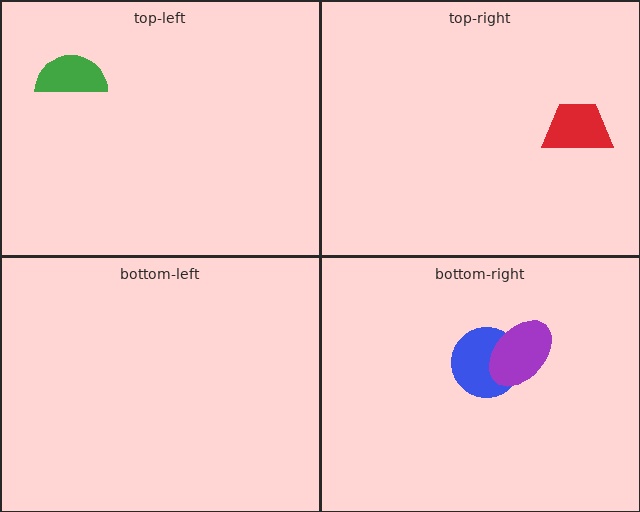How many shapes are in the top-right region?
1.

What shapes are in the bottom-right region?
The blue circle, the purple ellipse.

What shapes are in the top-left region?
The green semicircle.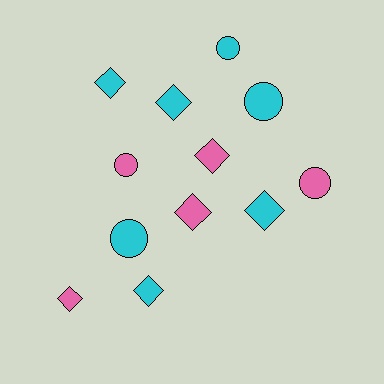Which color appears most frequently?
Cyan, with 7 objects.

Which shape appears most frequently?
Diamond, with 7 objects.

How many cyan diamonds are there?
There are 4 cyan diamonds.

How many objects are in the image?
There are 12 objects.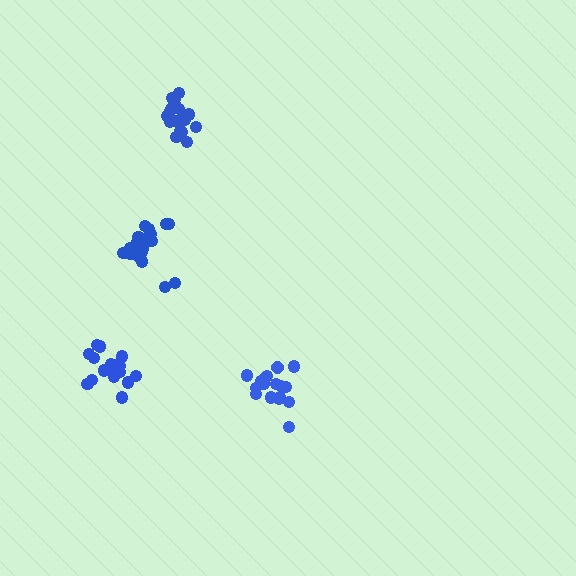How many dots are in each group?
Group 1: 21 dots, Group 2: 17 dots, Group 3: 19 dots, Group 4: 17 dots (74 total).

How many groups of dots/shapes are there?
There are 4 groups.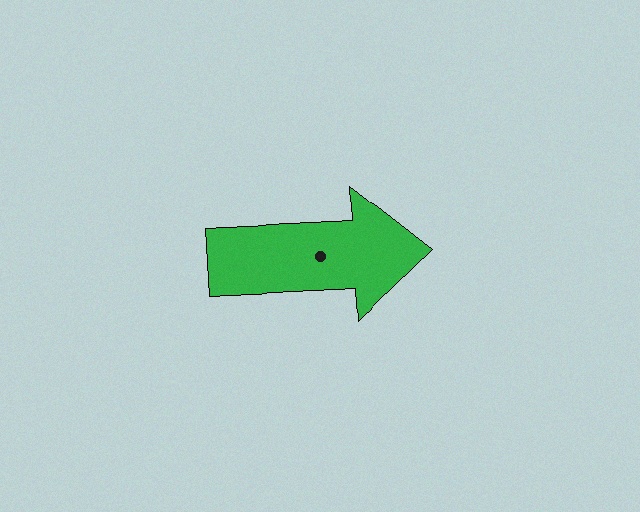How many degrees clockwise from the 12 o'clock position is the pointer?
Approximately 87 degrees.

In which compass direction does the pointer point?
East.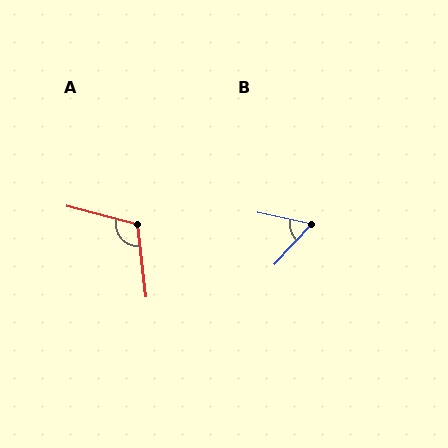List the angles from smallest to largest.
B (59°), A (111°).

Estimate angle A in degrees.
Approximately 111 degrees.